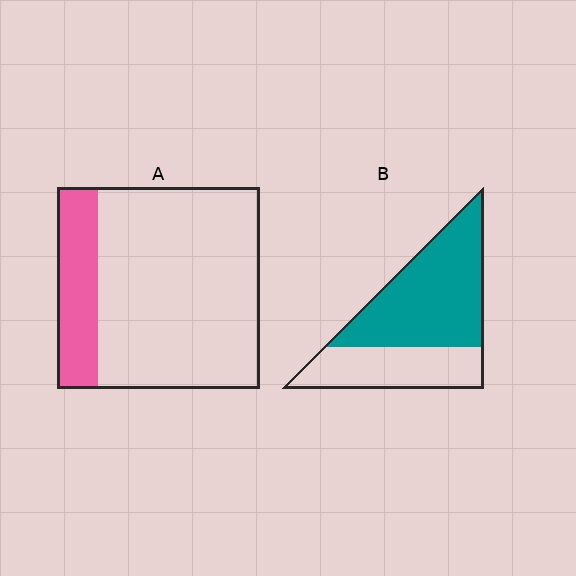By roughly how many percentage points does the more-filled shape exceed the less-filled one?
By roughly 45 percentage points (B over A).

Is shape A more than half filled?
No.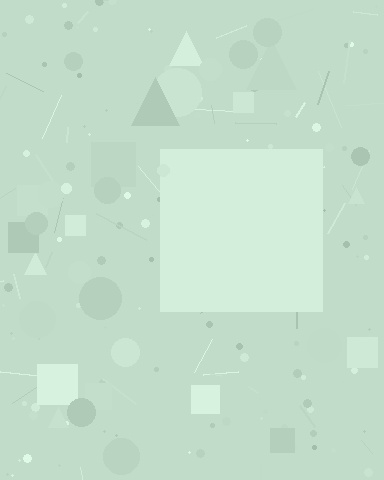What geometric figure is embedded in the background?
A square is embedded in the background.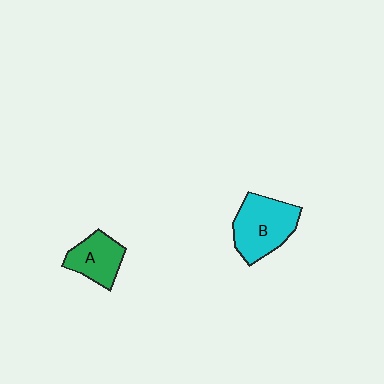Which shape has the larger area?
Shape B (cyan).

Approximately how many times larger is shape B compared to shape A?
Approximately 1.5 times.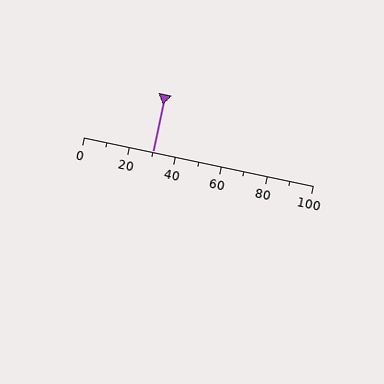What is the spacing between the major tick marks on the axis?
The major ticks are spaced 20 apart.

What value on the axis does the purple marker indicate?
The marker indicates approximately 30.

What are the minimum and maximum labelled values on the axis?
The axis runs from 0 to 100.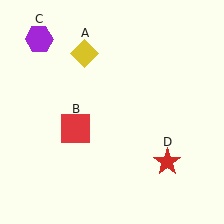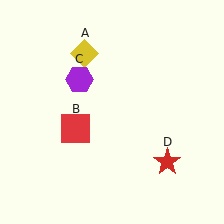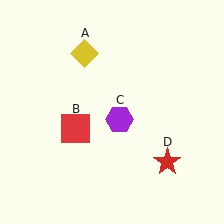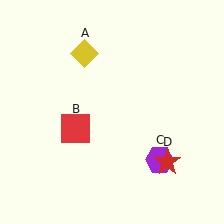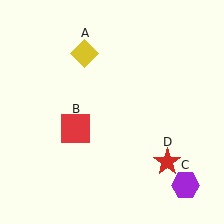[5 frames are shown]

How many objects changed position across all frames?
1 object changed position: purple hexagon (object C).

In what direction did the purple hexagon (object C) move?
The purple hexagon (object C) moved down and to the right.